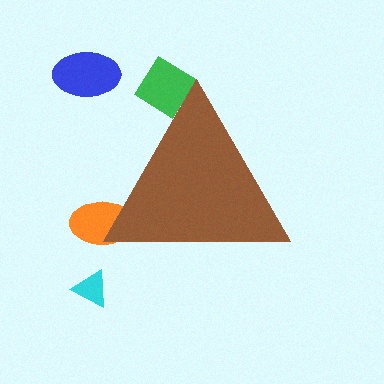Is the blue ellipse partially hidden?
No, the blue ellipse is fully visible.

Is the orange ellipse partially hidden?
Yes, the orange ellipse is partially hidden behind the brown triangle.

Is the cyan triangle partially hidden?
No, the cyan triangle is fully visible.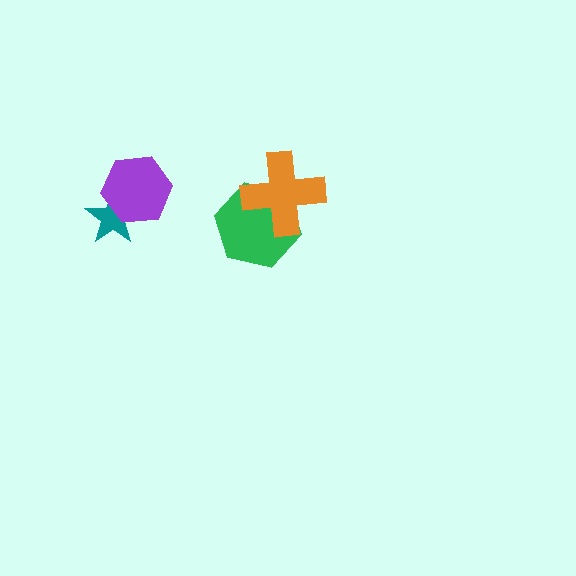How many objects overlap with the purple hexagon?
1 object overlaps with the purple hexagon.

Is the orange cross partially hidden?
No, no other shape covers it.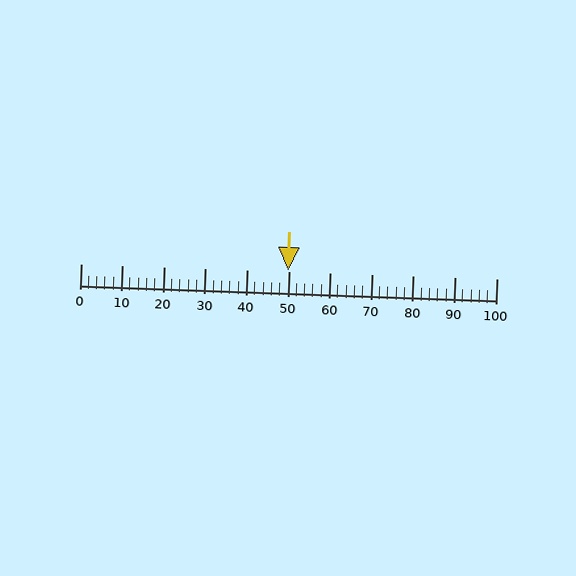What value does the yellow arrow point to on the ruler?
The yellow arrow points to approximately 50.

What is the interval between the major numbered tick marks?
The major tick marks are spaced 10 units apart.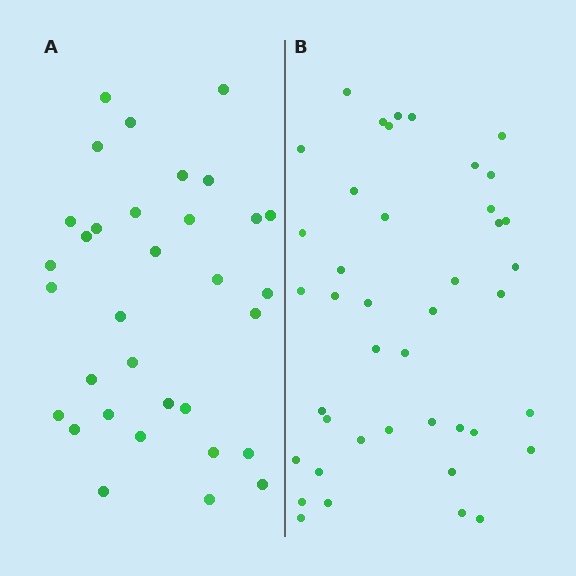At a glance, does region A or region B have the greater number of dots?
Region B (the right region) has more dots.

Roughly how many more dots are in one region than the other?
Region B has roughly 8 or so more dots than region A.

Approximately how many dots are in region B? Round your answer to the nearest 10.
About 40 dots. (The exact count is 42, which rounds to 40.)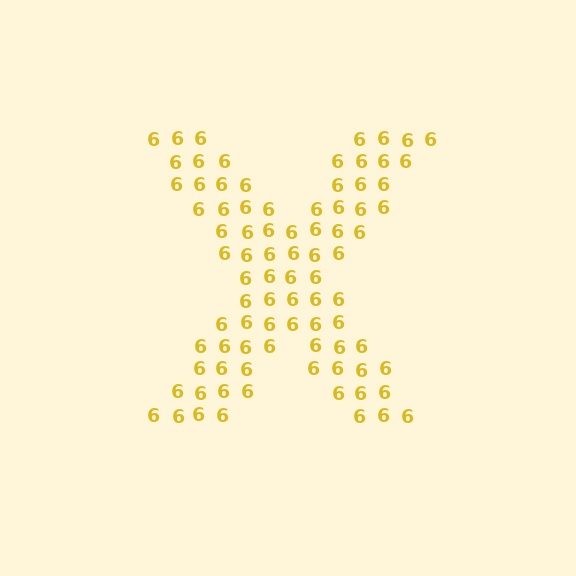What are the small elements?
The small elements are digit 6's.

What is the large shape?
The large shape is the letter X.